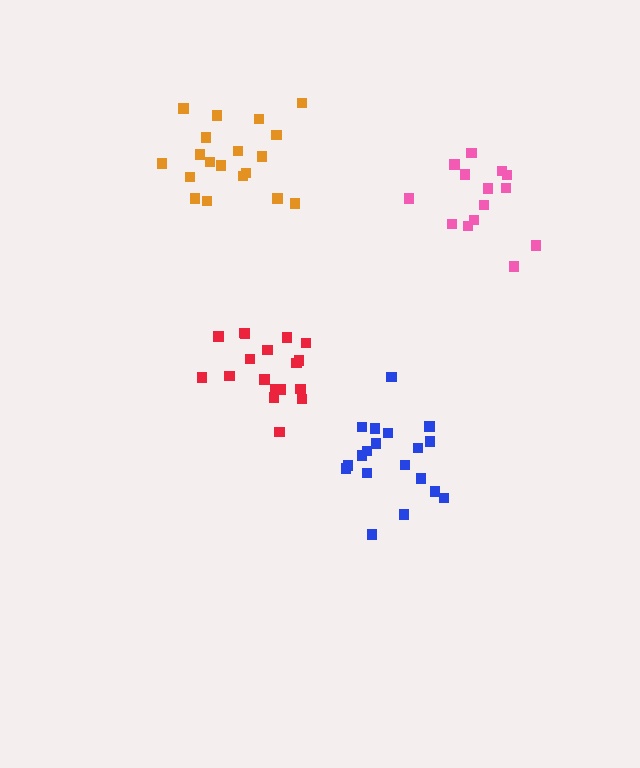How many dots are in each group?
Group 1: 14 dots, Group 2: 19 dots, Group 3: 18 dots, Group 4: 19 dots (70 total).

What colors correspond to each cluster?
The clusters are colored: pink, blue, red, orange.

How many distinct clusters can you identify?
There are 4 distinct clusters.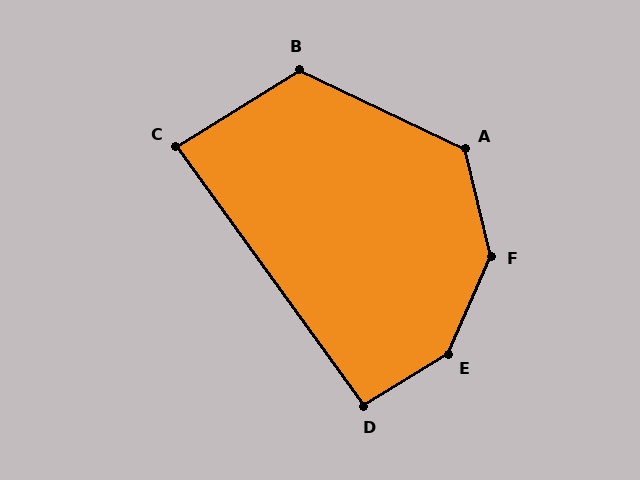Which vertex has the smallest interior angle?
C, at approximately 86 degrees.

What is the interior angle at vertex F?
Approximately 143 degrees (obtuse).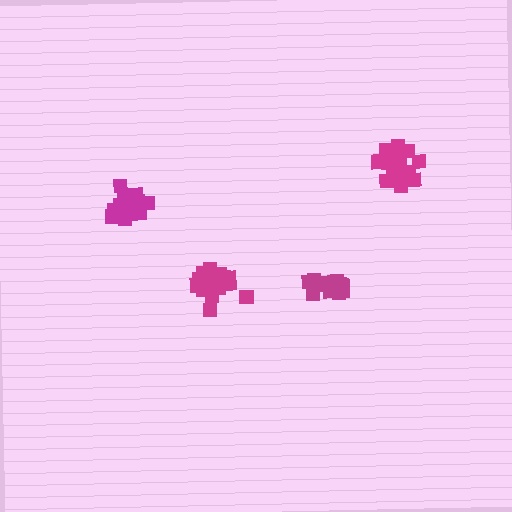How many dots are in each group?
Group 1: 21 dots, Group 2: 16 dots, Group 3: 21 dots, Group 4: 19 dots (77 total).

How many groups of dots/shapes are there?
There are 4 groups.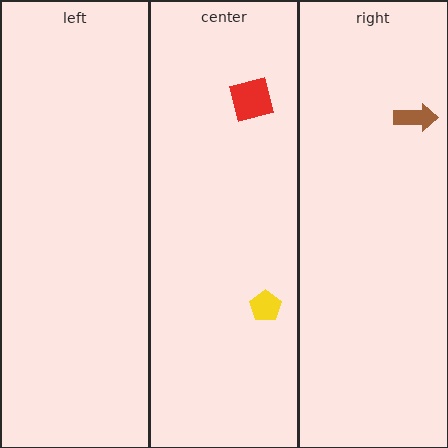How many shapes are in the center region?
2.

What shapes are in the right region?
The brown arrow.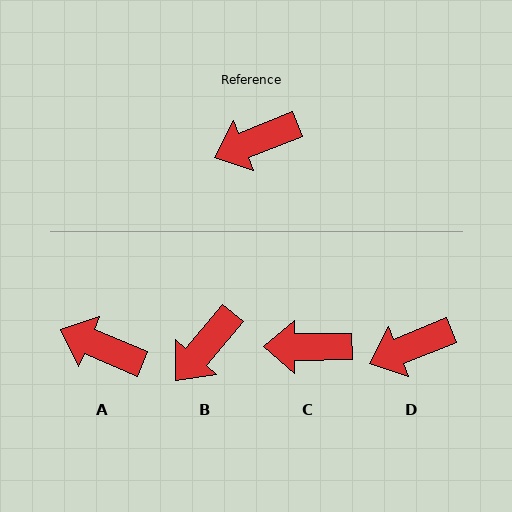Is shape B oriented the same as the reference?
No, it is off by about 28 degrees.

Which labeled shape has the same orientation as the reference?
D.